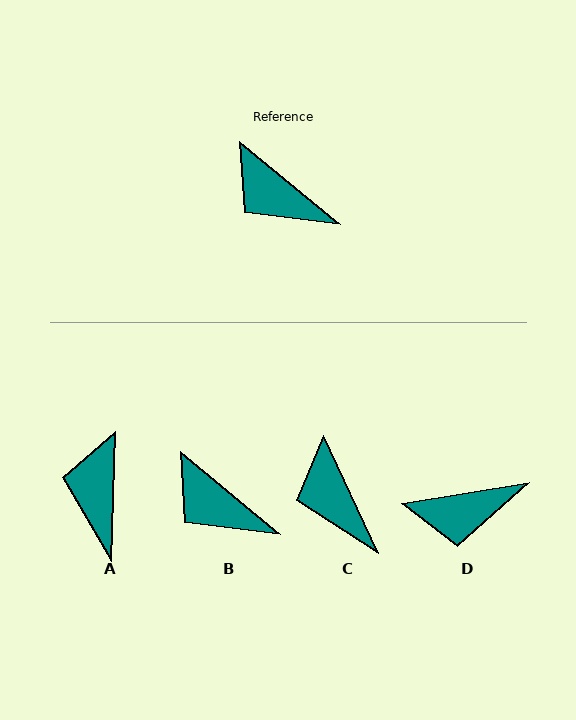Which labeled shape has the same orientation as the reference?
B.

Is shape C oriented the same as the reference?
No, it is off by about 26 degrees.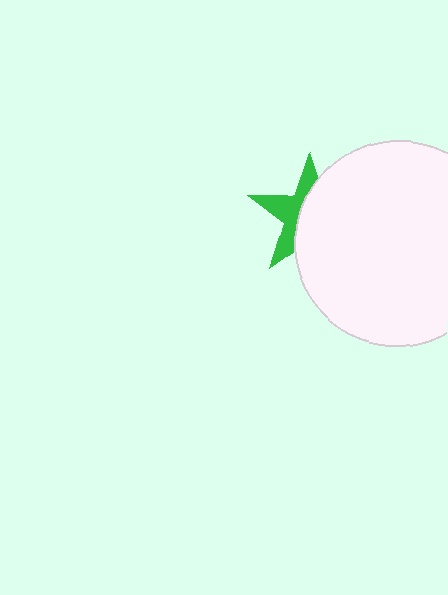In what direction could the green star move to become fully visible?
The green star could move left. That would shift it out from behind the white circle entirely.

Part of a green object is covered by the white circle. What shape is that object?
It is a star.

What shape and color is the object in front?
The object in front is a white circle.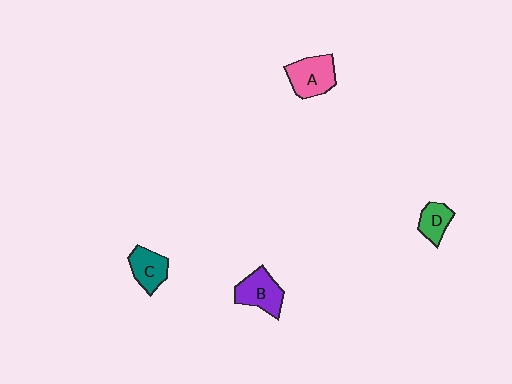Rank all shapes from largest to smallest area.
From largest to smallest: A (pink), B (purple), C (teal), D (green).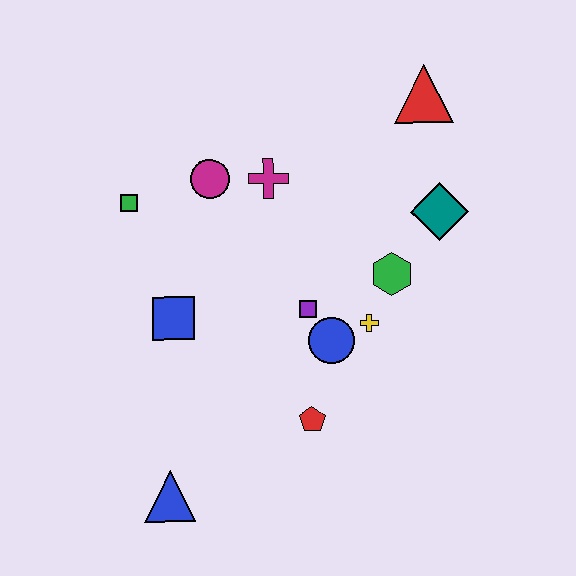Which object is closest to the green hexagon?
The yellow cross is closest to the green hexagon.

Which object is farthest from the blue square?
The red triangle is farthest from the blue square.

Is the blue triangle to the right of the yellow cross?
No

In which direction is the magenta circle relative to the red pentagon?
The magenta circle is above the red pentagon.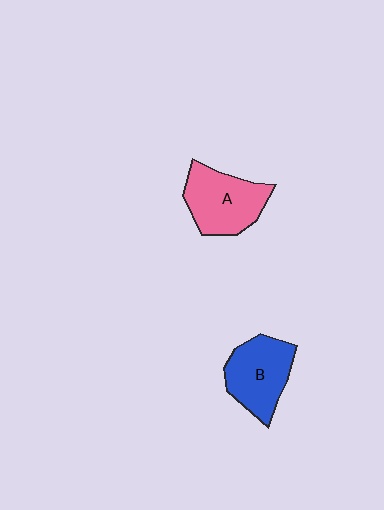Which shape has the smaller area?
Shape B (blue).